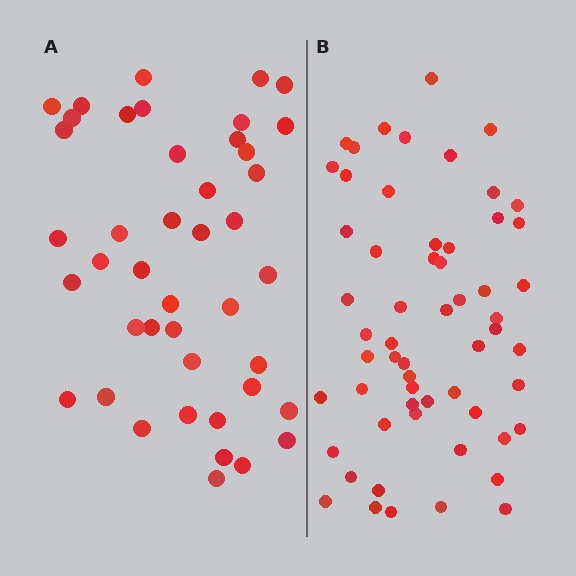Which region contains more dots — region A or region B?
Region B (the right region) has more dots.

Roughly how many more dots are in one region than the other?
Region B has approximately 15 more dots than region A.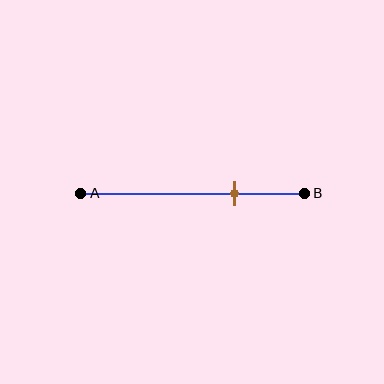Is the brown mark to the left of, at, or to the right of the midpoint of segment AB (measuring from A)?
The brown mark is to the right of the midpoint of segment AB.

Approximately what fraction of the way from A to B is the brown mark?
The brown mark is approximately 70% of the way from A to B.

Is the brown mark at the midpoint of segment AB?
No, the mark is at about 70% from A, not at the 50% midpoint.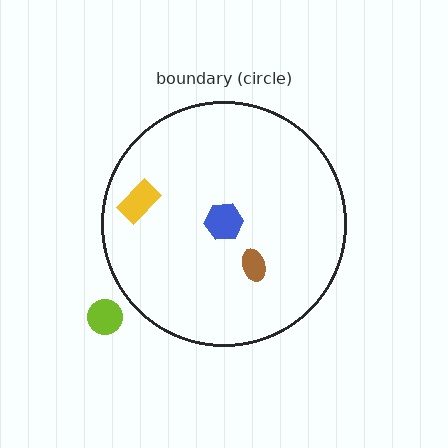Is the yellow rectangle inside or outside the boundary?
Inside.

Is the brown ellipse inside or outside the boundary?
Inside.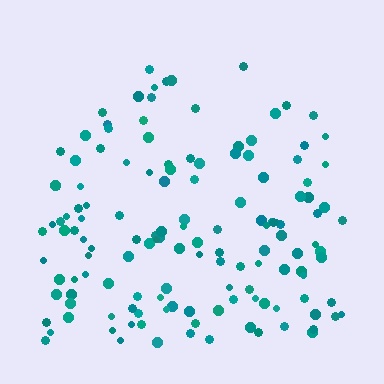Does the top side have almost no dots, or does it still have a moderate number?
Still a moderate number, just noticeably fewer than the bottom.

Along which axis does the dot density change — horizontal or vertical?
Vertical.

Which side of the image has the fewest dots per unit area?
The top.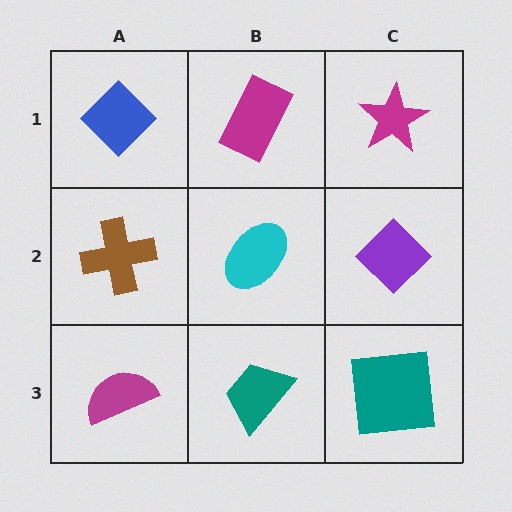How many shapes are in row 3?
3 shapes.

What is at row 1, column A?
A blue diamond.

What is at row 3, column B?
A teal trapezoid.